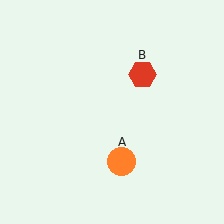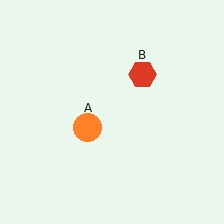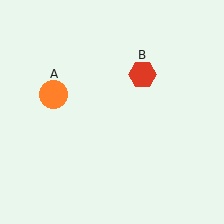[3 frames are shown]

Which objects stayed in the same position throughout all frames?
Red hexagon (object B) remained stationary.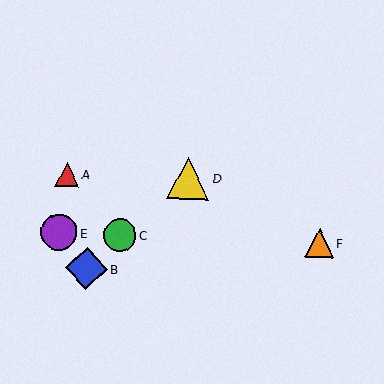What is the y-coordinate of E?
Object E is at y≈233.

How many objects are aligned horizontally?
3 objects (C, E, F) are aligned horizontally.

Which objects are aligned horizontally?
Objects C, E, F are aligned horizontally.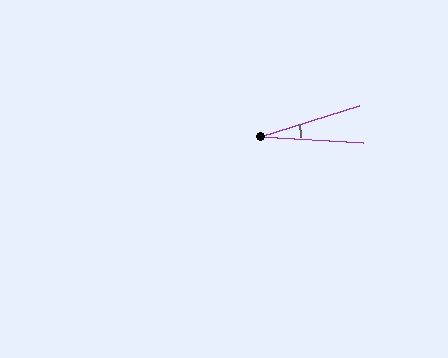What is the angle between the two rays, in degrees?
Approximately 20 degrees.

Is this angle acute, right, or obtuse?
It is acute.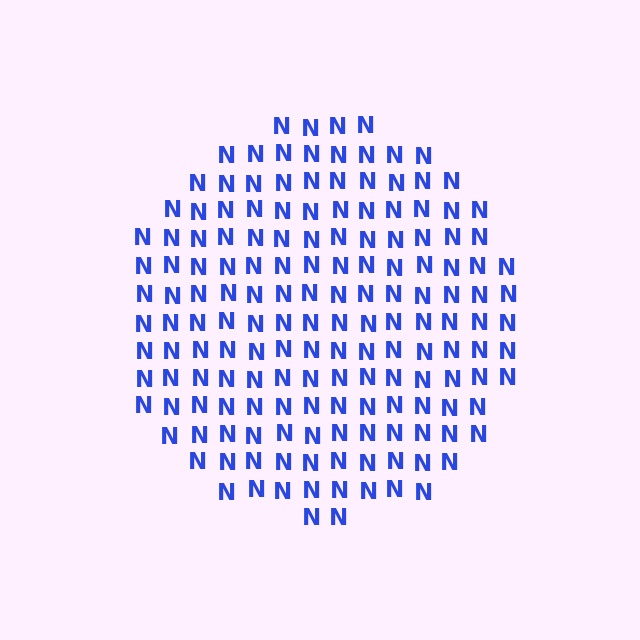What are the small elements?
The small elements are letter N's.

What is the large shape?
The large shape is a circle.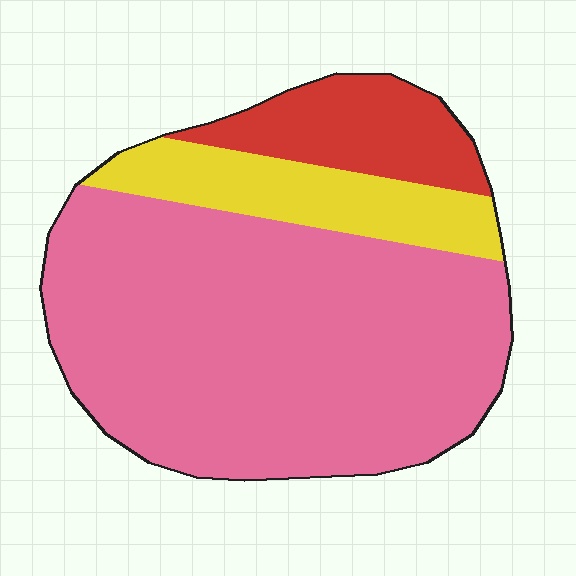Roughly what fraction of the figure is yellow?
Yellow covers about 15% of the figure.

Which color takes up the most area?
Pink, at roughly 70%.